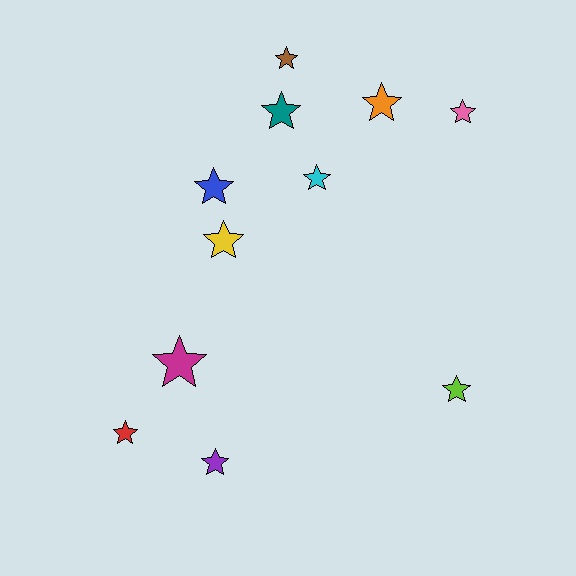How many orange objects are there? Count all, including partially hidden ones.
There is 1 orange object.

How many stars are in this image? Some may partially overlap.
There are 11 stars.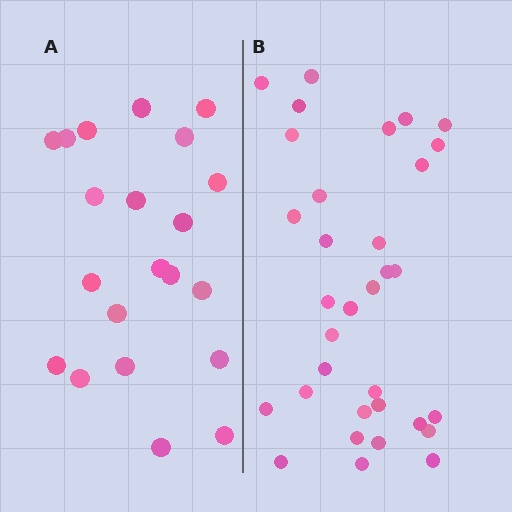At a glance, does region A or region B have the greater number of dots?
Region B (the right region) has more dots.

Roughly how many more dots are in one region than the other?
Region B has roughly 12 or so more dots than region A.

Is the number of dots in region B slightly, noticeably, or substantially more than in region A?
Region B has substantially more. The ratio is roughly 1.6 to 1.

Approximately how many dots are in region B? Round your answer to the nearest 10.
About 30 dots. (The exact count is 33, which rounds to 30.)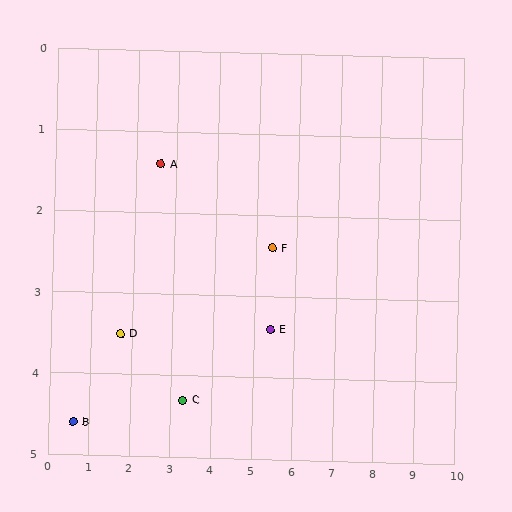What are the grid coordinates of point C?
Point C is at approximately (3.3, 4.3).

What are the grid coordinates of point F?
Point F is at approximately (5.4, 2.4).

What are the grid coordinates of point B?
Point B is at approximately (0.6, 4.6).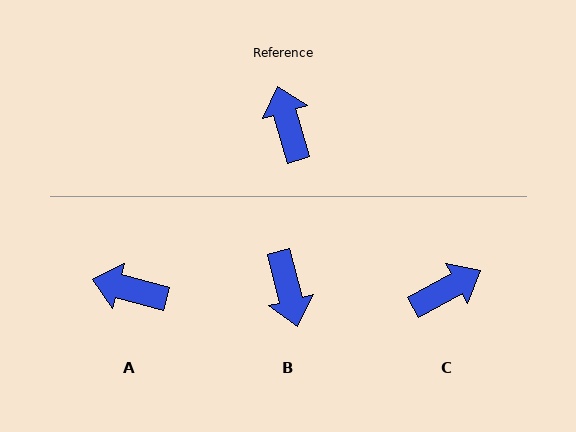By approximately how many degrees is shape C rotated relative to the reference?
Approximately 77 degrees clockwise.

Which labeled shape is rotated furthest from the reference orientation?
B, about 178 degrees away.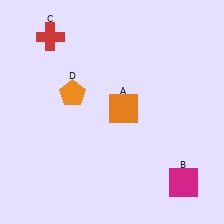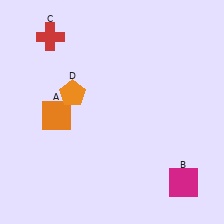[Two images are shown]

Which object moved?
The orange square (A) moved left.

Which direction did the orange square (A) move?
The orange square (A) moved left.